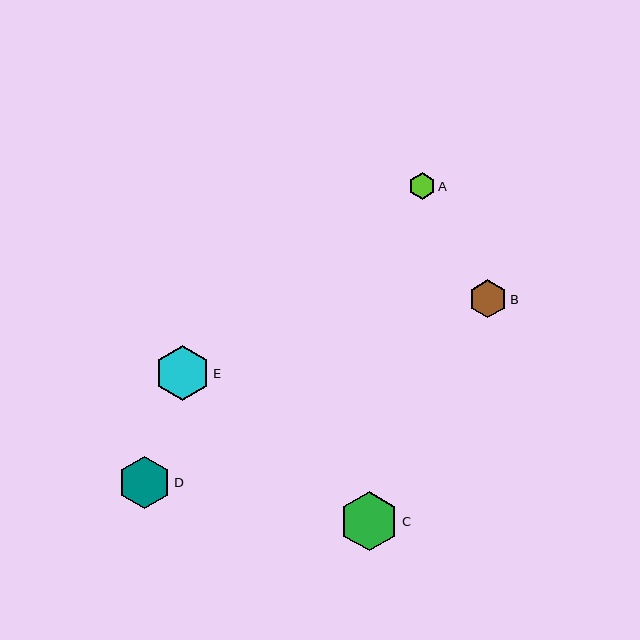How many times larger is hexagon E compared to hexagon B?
Hexagon E is approximately 1.5 times the size of hexagon B.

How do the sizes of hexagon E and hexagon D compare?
Hexagon E and hexagon D are approximately the same size.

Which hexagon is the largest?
Hexagon C is the largest with a size of approximately 59 pixels.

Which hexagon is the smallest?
Hexagon A is the smallest with a size of approximately 26 pixels.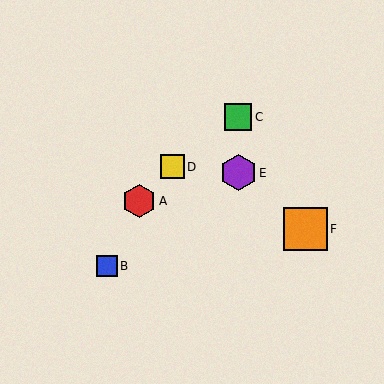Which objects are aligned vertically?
Objects C, E are aligned vertically.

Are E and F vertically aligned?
No, E is at x≈238 and F is at x≈305.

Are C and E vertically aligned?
Yes, both are at x≈238.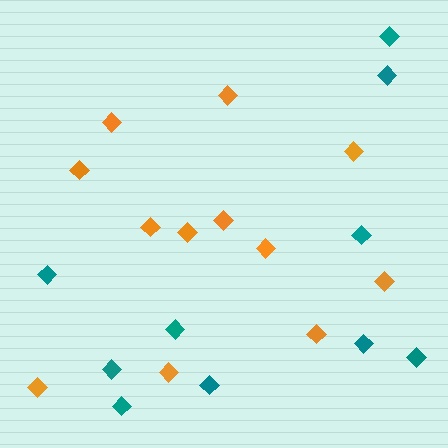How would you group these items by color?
There are 2 groups: one group of teal diamonds (10) and one group of orange diamonds (12).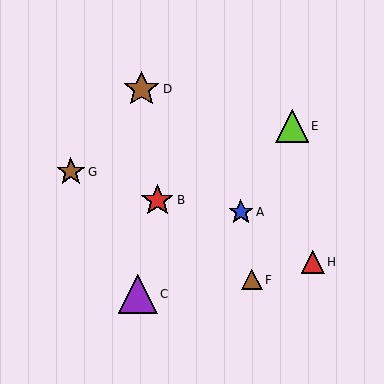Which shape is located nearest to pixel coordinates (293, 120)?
The lime triangle (labeled E) at (292, 126) is nearest to that location.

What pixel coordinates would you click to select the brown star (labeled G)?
Click at (71, 172) to select the brown star G.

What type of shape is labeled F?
Shape F is a brown triangle.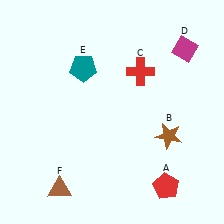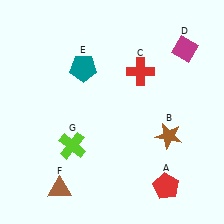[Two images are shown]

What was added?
A lime cross (G) was added in Image 2.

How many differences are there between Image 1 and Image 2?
There is 1 difference between the two images.